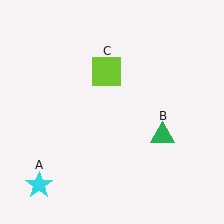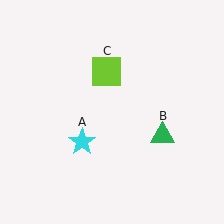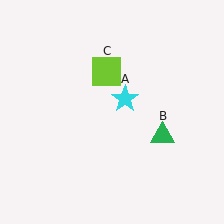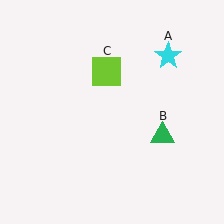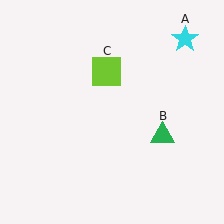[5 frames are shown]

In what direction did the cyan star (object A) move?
The cyan star (object A) moved up and to the right.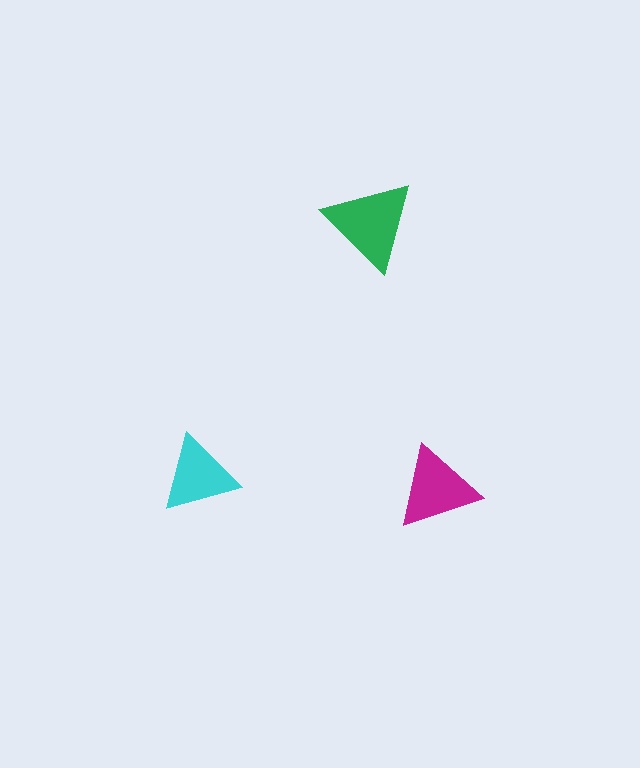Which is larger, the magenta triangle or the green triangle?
The green one.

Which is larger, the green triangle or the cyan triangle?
The green one.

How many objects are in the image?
There are 3 objects in the image.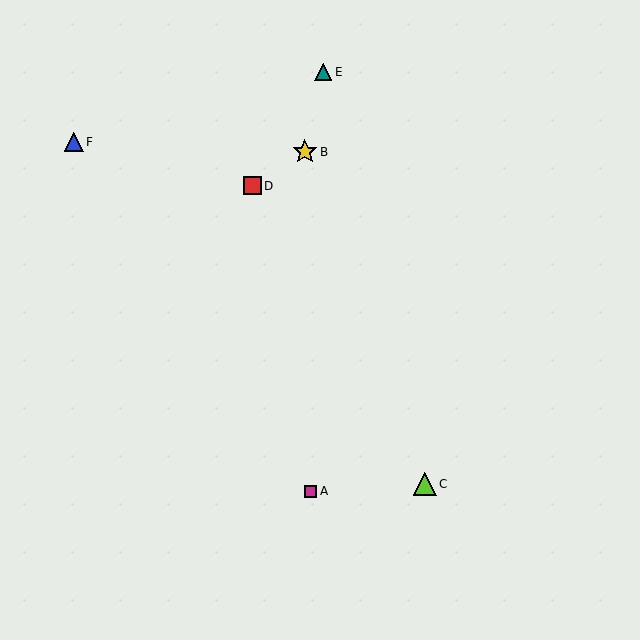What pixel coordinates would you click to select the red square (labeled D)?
Click at (253, 186) to select the red square D.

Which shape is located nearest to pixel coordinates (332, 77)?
The teal triangle (labeled E) at (323, 72) is nearest to that location.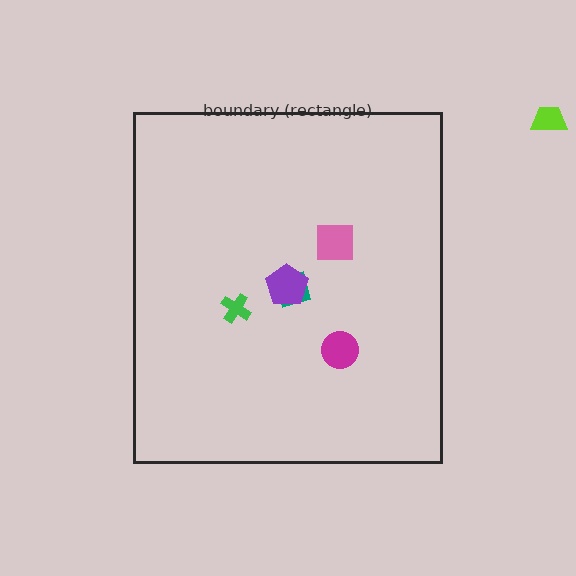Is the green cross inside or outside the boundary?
Inside.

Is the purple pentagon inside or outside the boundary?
Inside.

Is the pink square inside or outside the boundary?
Inside.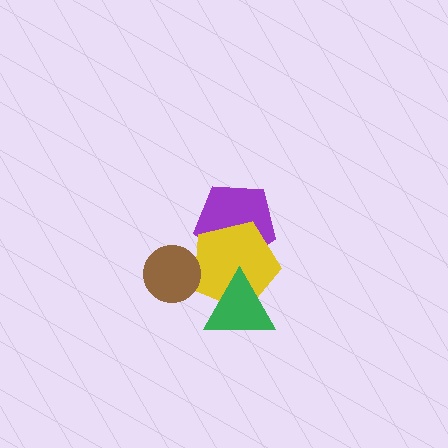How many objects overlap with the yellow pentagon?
3 objects overlap with the yellow pentagon.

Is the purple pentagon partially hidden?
Yes, it is partially covered by another shape.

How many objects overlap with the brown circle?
1 object overlaps with the brown circle.